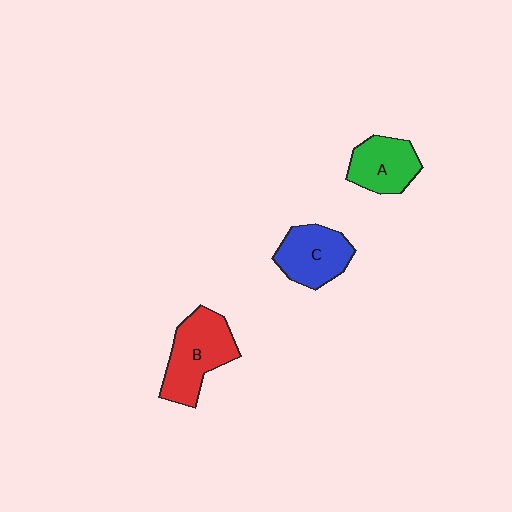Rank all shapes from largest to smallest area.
From largest to smallest: B (red), C (blue), A (green).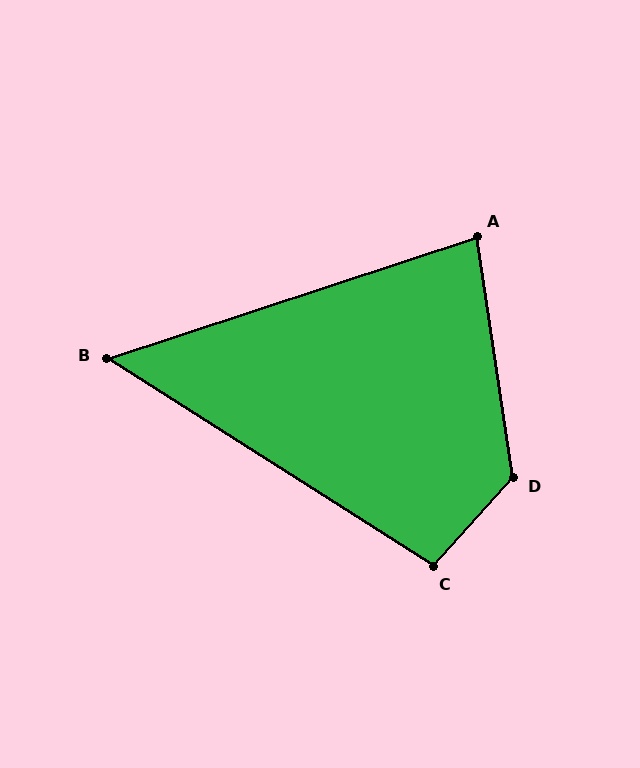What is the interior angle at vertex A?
Approximately 81 degrees (acute).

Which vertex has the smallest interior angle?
B, at approximately 51 degrees.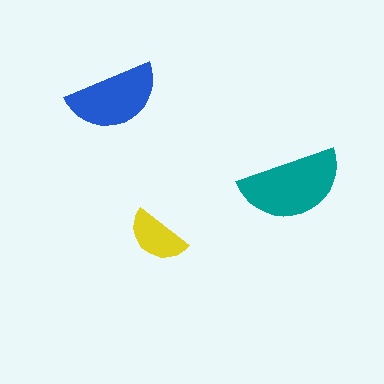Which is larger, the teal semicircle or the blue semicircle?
The teal one.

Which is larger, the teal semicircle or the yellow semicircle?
The teal one.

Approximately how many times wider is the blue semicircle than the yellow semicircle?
About 1.5 times wider.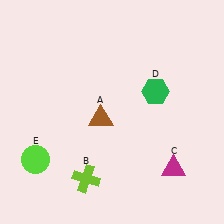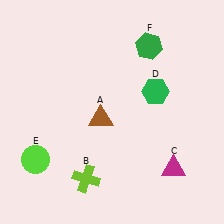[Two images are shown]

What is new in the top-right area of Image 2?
A green hexagon (F) was added in the top-right area of Image 2.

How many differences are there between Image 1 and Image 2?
There is 1 difference between the two images.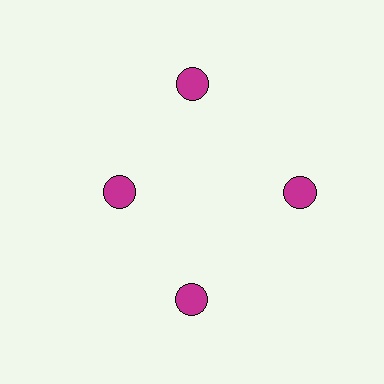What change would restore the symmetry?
The symmetry would be restored by moving it outward, back onto the ring so that all 4 circles sit at equal angles and equal distance from the center.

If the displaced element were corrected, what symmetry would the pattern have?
It would have 4-fold rotational symmetry — the pattern would map onto itself every 90 degrees.